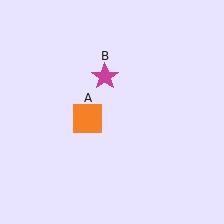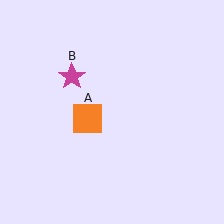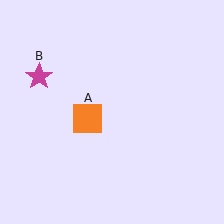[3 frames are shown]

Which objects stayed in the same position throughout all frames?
Orange square (object A) remained stationary.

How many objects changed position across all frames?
1 object changed position: magenta star (object B).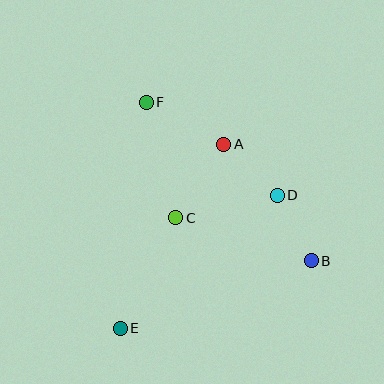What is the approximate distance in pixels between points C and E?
The distance between C and E is approximately 124 pixels.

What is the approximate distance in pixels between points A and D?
The distance between A and D is approximately 74 pixels.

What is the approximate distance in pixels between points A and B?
The distance between A and B is approximately 146 pixels.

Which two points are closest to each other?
Points B and D are closest to each other.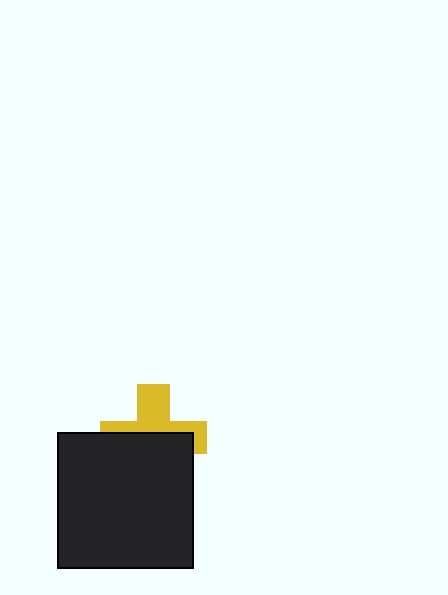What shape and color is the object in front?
The object in front is a black square.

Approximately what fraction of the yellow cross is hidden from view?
Roughly 56% of the yellow cross is hidden behind the black square.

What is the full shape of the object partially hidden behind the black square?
The partially hidden object is a yellow cross.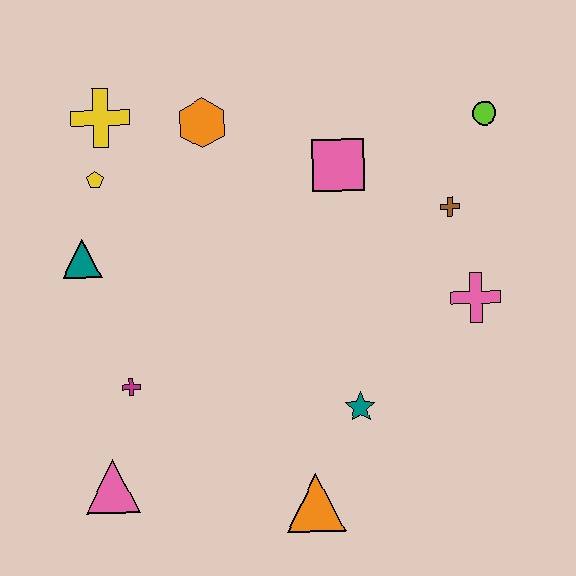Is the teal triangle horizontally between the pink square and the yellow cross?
No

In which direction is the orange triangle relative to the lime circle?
The orange triangle is below the lime circle.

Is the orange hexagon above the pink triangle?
Yes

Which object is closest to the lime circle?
The brown cross is closest to the lime circle.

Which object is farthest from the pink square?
The pink triangle is farthest from the pink square.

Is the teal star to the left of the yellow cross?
No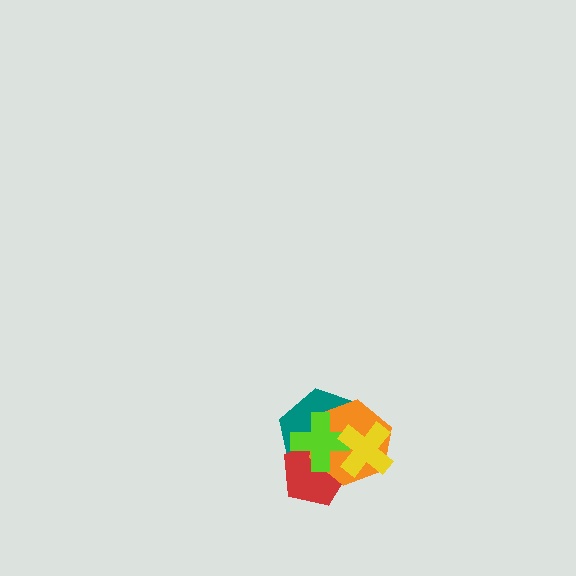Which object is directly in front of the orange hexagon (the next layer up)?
The lime cross is directly in front of the orange hexagon.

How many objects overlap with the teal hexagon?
4 objects overlap with the teal hexagon.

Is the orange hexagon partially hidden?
Yes, it is partially covered by another shape.